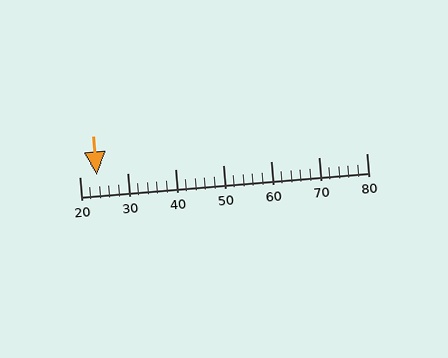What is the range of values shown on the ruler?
The ruler shows values from 20 to 80.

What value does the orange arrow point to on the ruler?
The orange arrow points to approximately 24.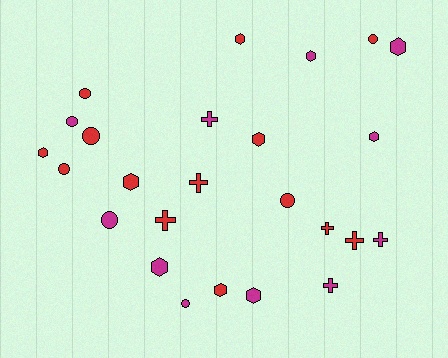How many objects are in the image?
There are 25 objects.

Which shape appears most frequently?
Hexagon, with 10 objects.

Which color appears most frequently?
Red, with 14 objects.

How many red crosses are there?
There are 4 red crosses.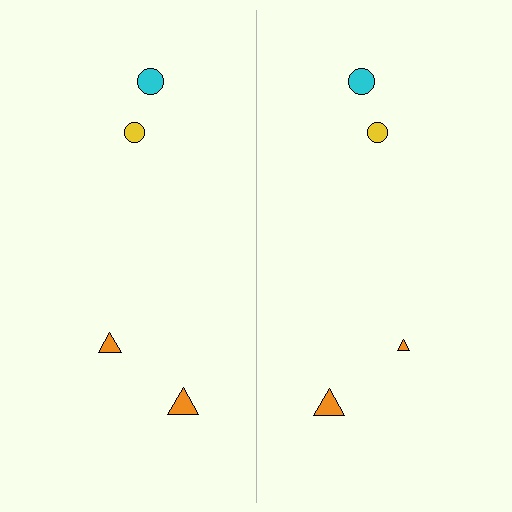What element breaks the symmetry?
The orange triangle on the right side has a different size than its mirror counterpart.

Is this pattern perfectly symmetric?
No, the pattern is not perfectly symmetric. The orange triangle on the right side has a different size than its mirror counterpart.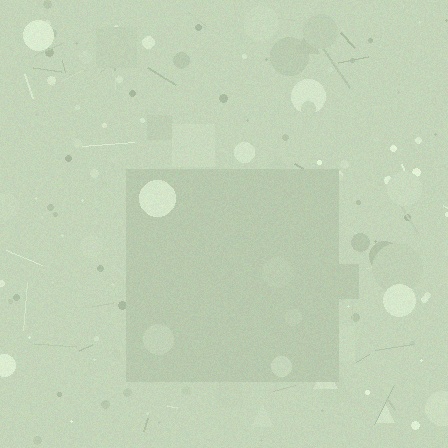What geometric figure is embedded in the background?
A square is embedded in the background.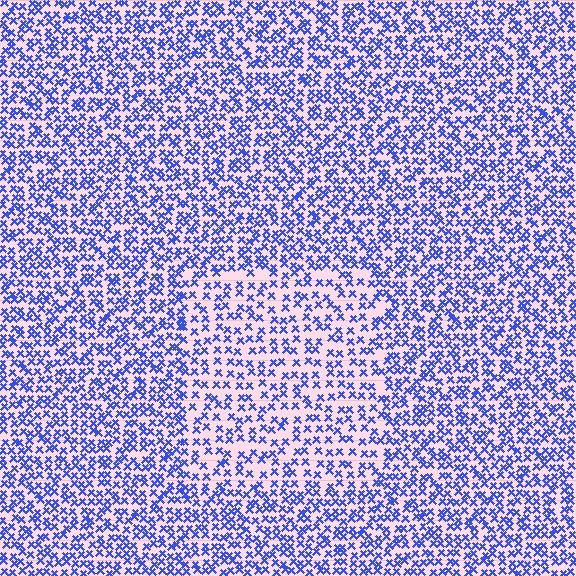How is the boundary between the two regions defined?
The boundary is defined by a change in element density (approximately 1.6x ratio). All elements are the same color, size, and shape.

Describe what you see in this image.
The image contains small blue elements arranged at two different densities. A rectangle-shaped region is visible where the elements are less densely packed than the surrounding area.